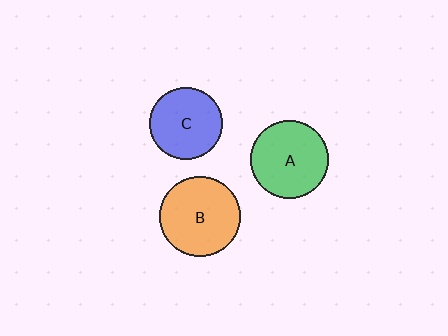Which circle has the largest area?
Circle B (orange).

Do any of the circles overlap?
No, none of the circles overlap.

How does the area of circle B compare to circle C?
Approximately 1.2 times.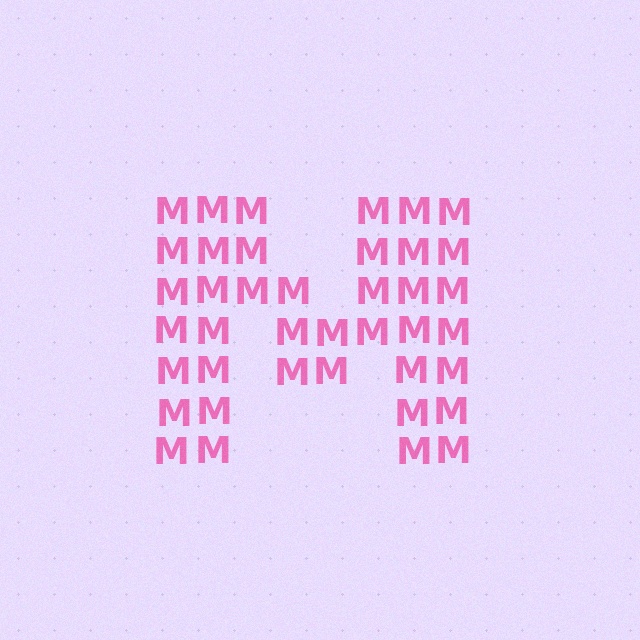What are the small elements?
The small elements are letter M's.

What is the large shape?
The large shape is the letter M.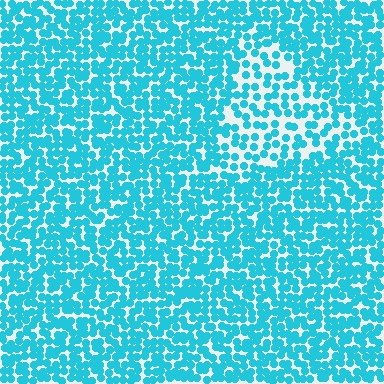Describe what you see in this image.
The image contains small cyan elements arranged at two different densities. A triangle-shaped region is visible where the elements are less densely packed than the surrounding area.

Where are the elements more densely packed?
The elements are more densely packed outside the triangle boundary.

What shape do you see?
I see a triangle.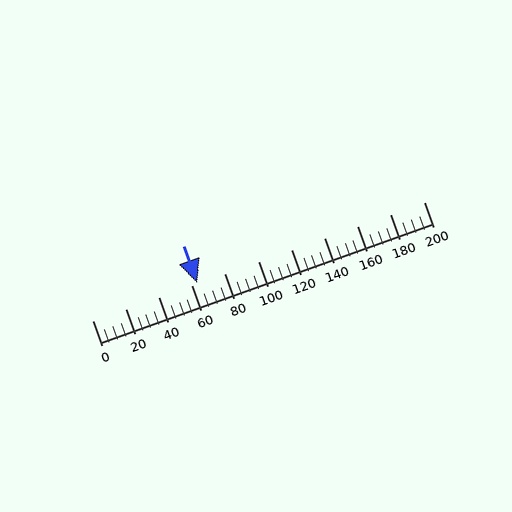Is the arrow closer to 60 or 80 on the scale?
The arrow is closer to 60.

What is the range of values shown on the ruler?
The ruler shows values from 0 to 200.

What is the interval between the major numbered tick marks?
The major tick marks are spaced 20 units apart.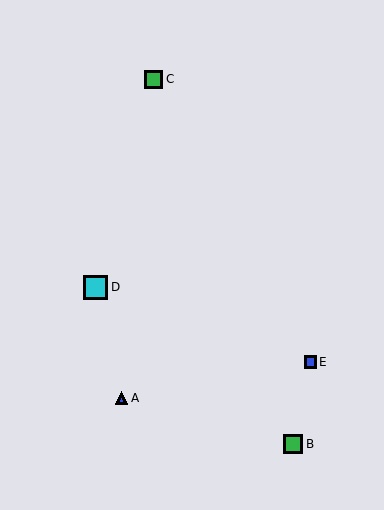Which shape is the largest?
The cyan square (labeled D) is the largest.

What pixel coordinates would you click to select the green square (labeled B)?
Click at (293, 444) to select the green square B.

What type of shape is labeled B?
Shape B is a green square.